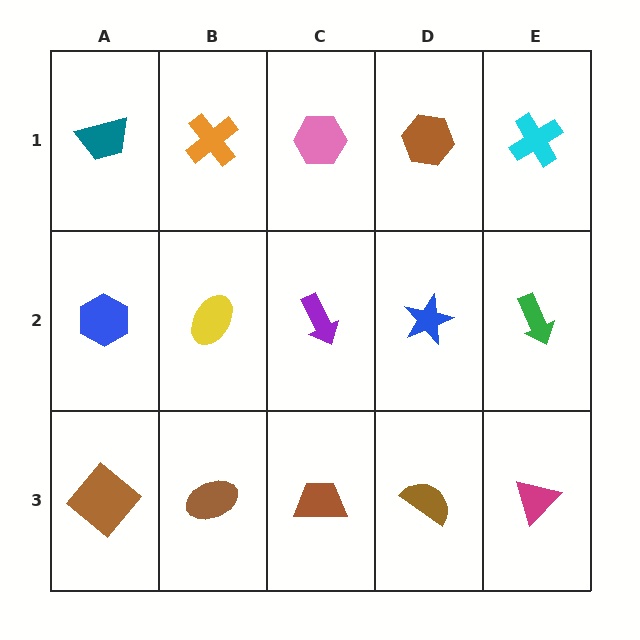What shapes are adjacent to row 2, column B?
An orange cross (row 1, column B), a brown ellipse (row 3, column B), a blue hexagon (row 2, column A), a purple arrow (row 2, column C).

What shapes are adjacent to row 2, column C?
A pink hexagon (row 1, column C), a brown trapezoid (row 3, column C), a yellow ellipse (row 2, column B), a blue star (row 2, column D).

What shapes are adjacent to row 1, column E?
A green arrow (row 2, column E), a brown hexagon (row 1, column D).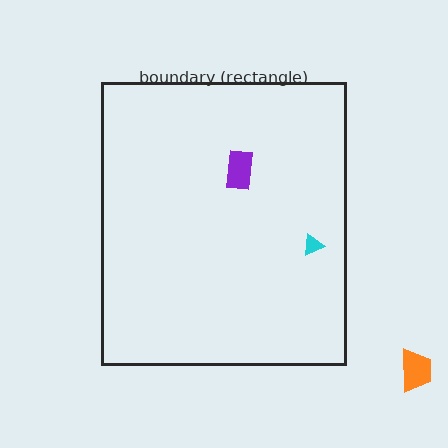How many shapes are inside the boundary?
2 inside, 1 outside.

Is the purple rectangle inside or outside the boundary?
Inside.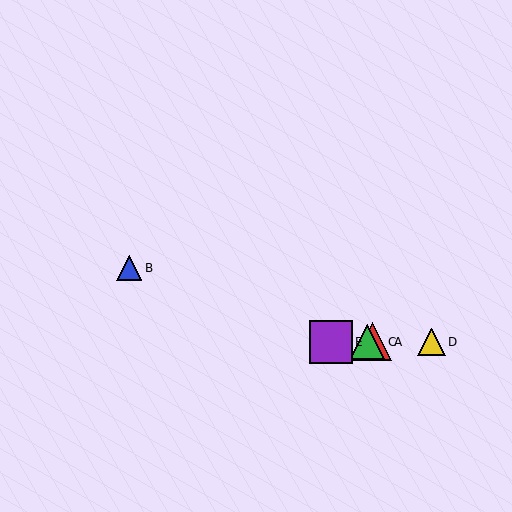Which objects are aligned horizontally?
Objects A, C, D, E are aligned horizontally.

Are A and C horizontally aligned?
Yes, both are at y≈342.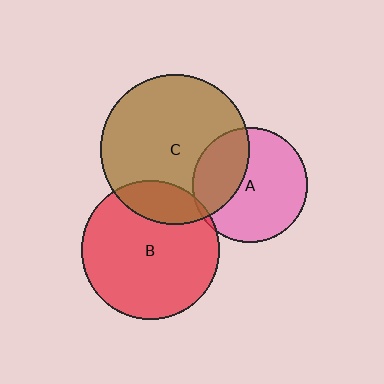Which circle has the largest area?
Circle C (brown).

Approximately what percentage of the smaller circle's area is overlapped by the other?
Approximately 20%.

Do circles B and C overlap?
Yes.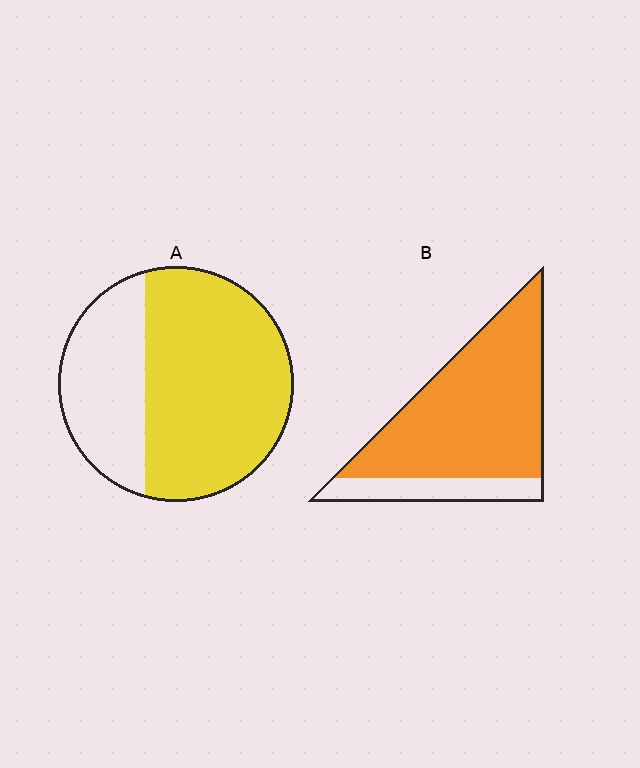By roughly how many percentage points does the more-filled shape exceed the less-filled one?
By roughly 15 percentage points (B over A).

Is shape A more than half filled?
Yes.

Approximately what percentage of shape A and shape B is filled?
A is approximately 65% and B is approximately 80%.